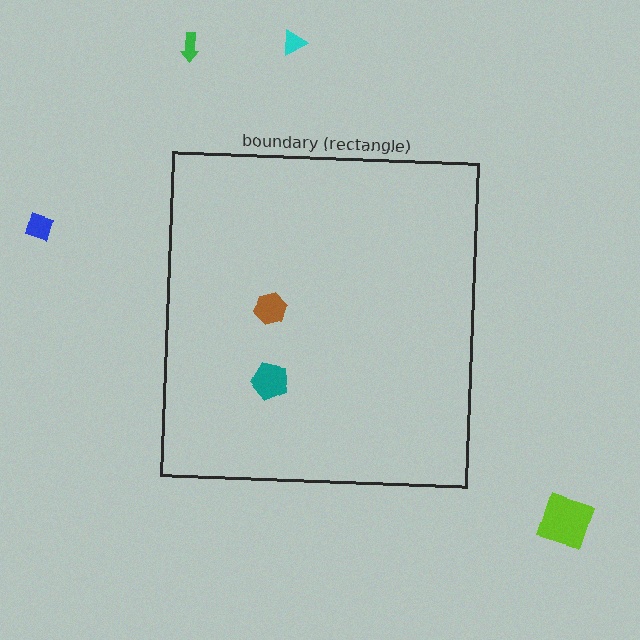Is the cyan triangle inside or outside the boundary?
Outside.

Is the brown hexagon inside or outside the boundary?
Inside.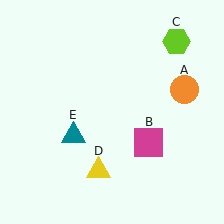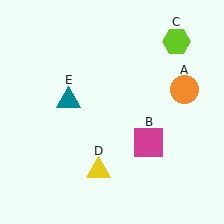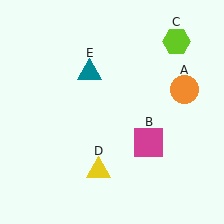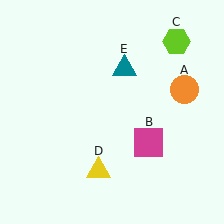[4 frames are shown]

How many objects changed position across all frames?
1 object changed position: teal triangle (object E).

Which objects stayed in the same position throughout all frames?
Orange circle (object A) and magenta square (object B) and lime hexagon (object C) and yellow triangle (object D) remained stationary.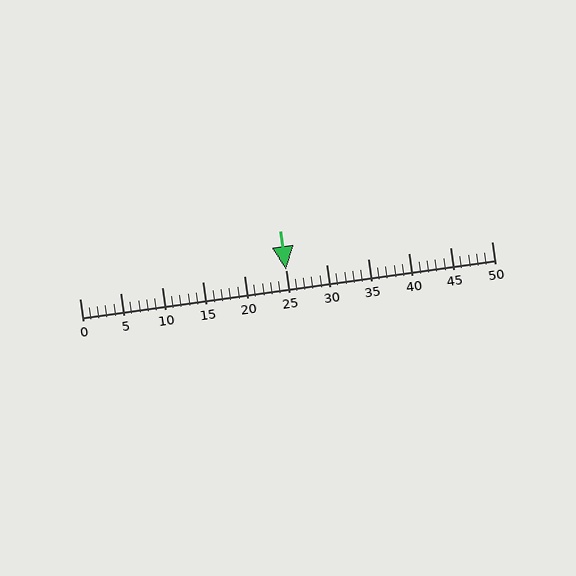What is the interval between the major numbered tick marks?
The major tick marks are spaced 5 units apart.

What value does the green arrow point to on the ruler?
The green arrow points to approximately 25.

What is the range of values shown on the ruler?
The ruler shows values from 0 to 50.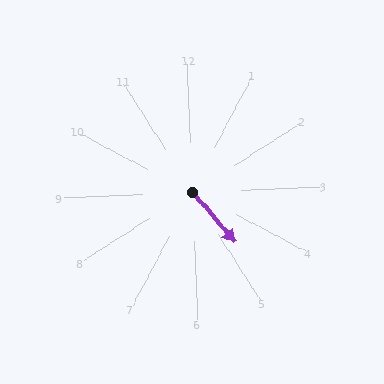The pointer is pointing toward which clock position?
Roughly 5 o'clock.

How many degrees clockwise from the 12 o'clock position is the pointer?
Approximately 142 degrees.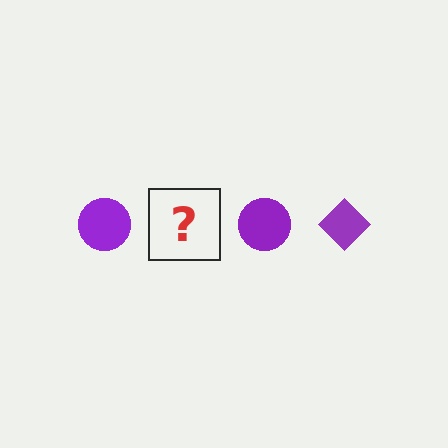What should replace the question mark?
The question mark should be replaced with a purple diamond.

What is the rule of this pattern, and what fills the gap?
The rule is that the pattern cycles through circle, diamond shapes in purple. The gap should be filled with a purple diamond.